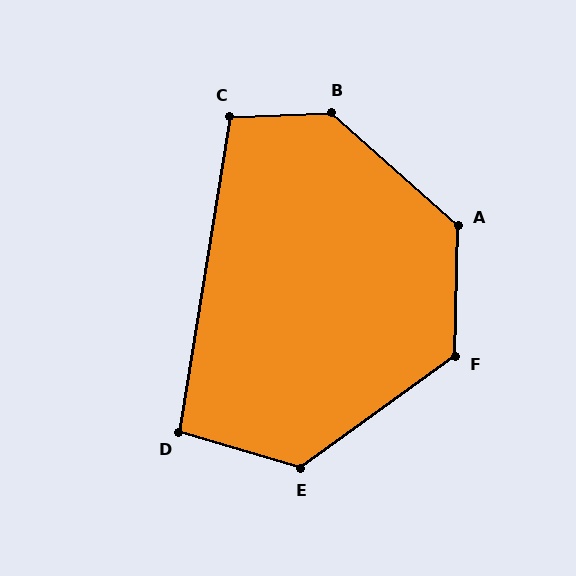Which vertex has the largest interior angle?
B, at approximately 136 degrees.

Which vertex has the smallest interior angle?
D, at approximately 97 degrees.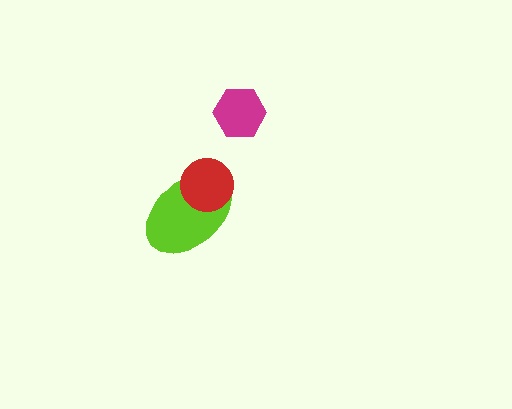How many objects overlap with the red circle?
1 object overlaps with the red circle.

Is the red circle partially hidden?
No, no other shape covers it.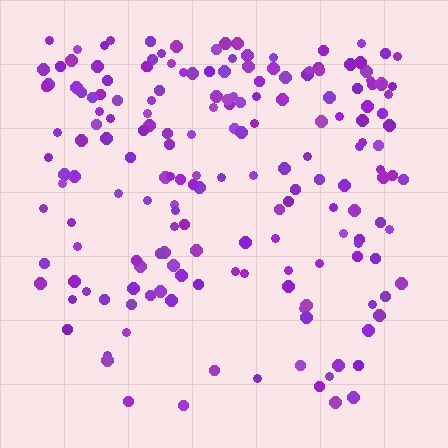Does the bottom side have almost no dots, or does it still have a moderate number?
Still a moderate number, just noticeably fewer than the top.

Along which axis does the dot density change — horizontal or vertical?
Vertical.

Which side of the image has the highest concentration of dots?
The top.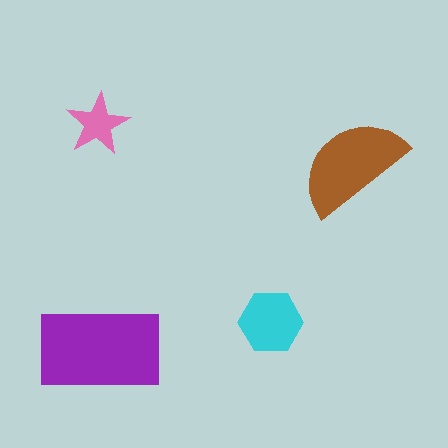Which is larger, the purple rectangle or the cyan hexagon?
The purple rectangle.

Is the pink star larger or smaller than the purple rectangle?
Smaller.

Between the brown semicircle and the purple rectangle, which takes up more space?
The purple rectangle.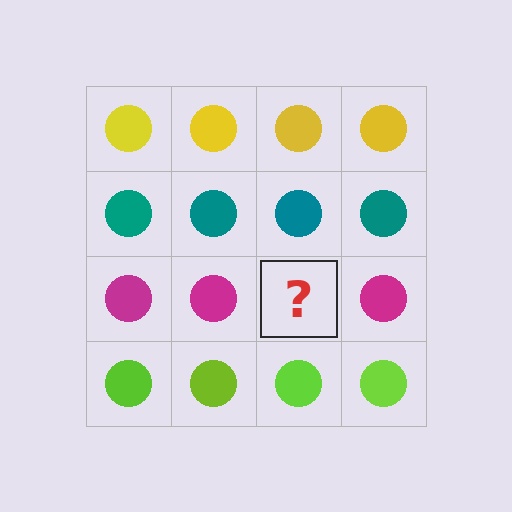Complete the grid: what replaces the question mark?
The question mark should be replaced with a magenta circle.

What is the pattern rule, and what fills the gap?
The rule is that each row has a consistent color. The gap should be filled with a magenta circle.